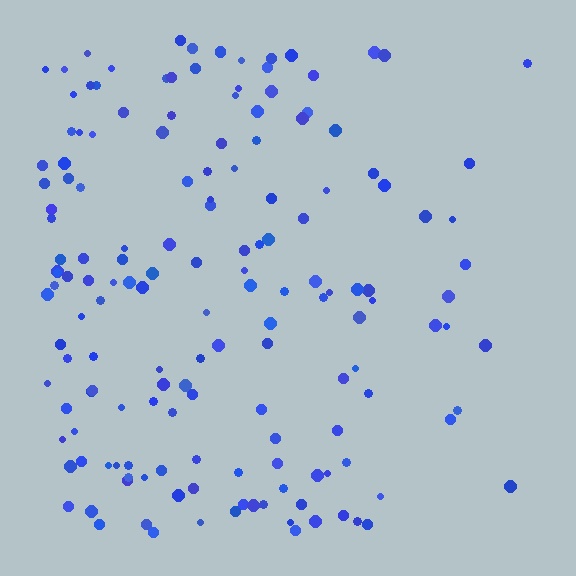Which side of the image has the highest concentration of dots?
The left.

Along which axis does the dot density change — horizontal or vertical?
Horizontal.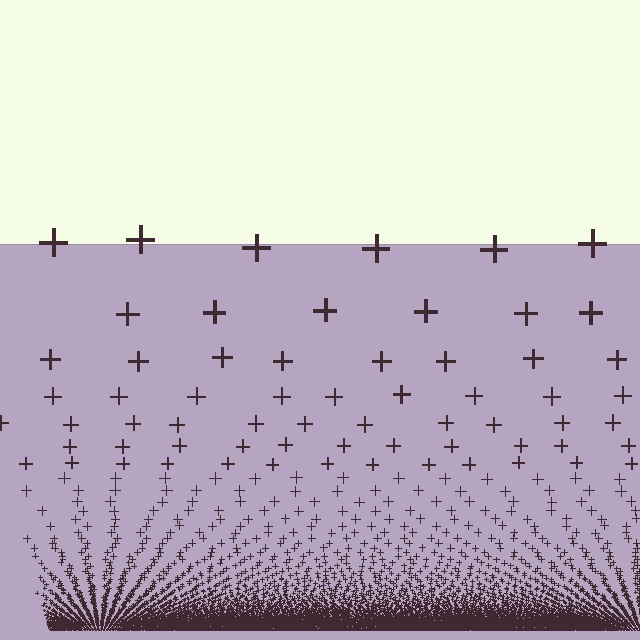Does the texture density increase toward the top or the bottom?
Density increases toward the bottom.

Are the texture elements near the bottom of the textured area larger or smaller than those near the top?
Smaller. The gradient is inverted — elements near the bottom are smaller and denser.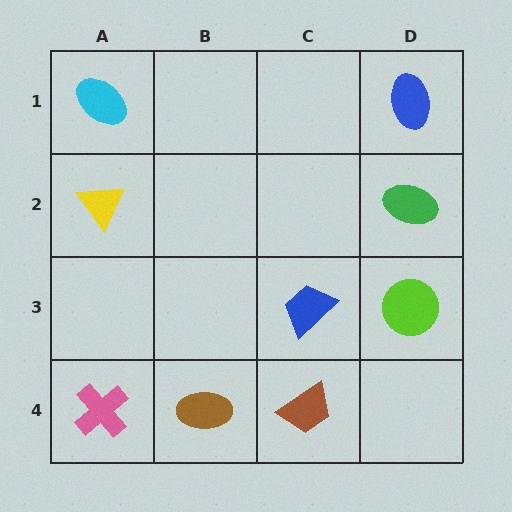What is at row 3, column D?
A lime circle.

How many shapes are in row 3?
2 shapes.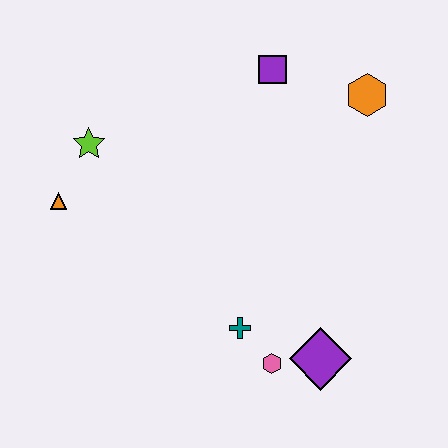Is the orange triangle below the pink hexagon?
No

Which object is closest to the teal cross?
The pink hexagon is closest to the teal cross.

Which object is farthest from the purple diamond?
The lime star is farthest from the purple diamond.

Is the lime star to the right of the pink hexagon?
No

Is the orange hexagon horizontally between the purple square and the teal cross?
No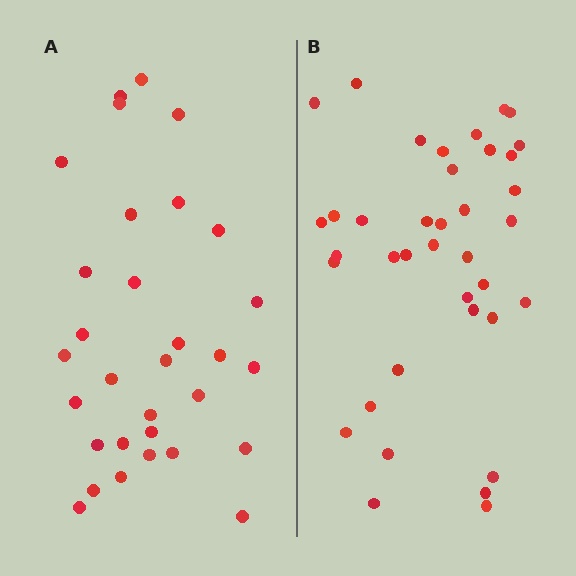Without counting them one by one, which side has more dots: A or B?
Region B (the right region) has more dots.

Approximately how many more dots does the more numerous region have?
Region B has roughly 8 or so more dots than region A.